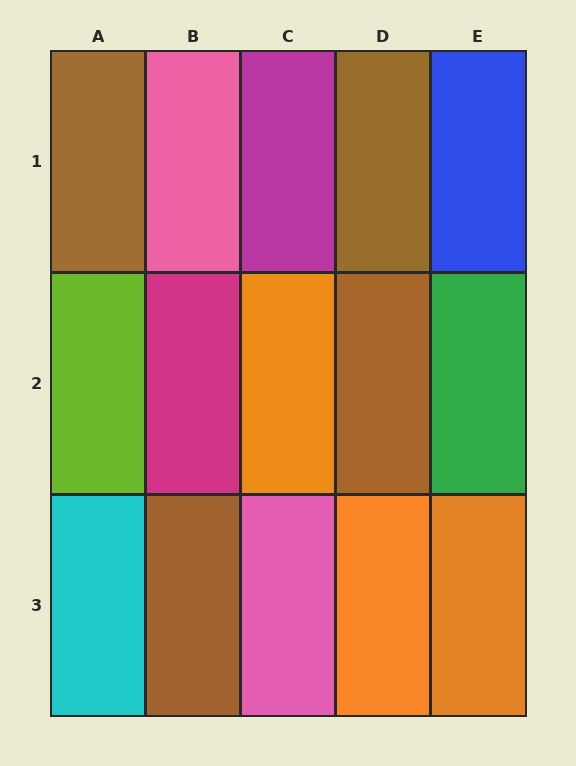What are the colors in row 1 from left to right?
Brown, pink, magenta, brown, blue.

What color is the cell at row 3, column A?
Cyan.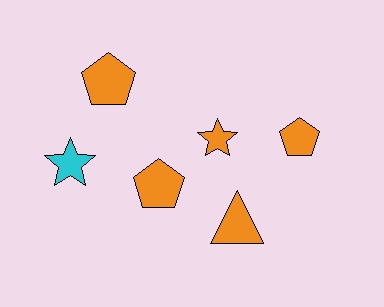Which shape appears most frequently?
Pentagon, with 3 objects.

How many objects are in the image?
There are 6 objects.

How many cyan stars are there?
There is 1 cyan star.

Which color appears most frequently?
Orange, with 5 objects.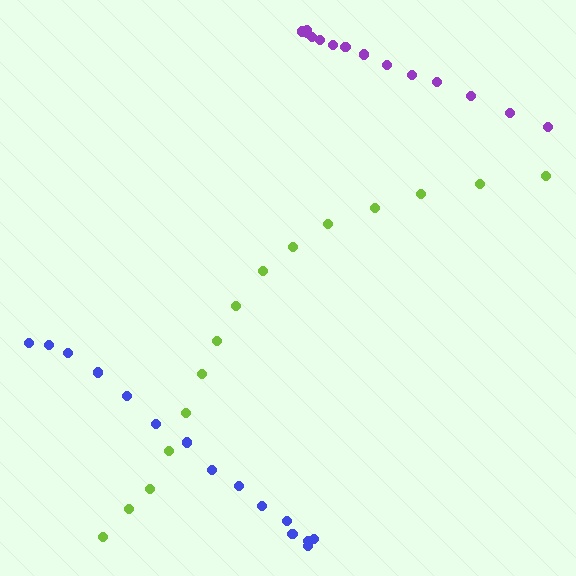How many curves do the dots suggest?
There are 3 distinct paths.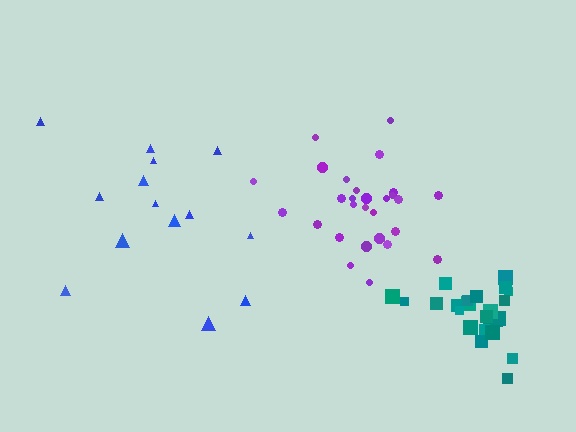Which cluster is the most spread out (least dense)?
Blue.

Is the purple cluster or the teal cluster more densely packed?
Teal.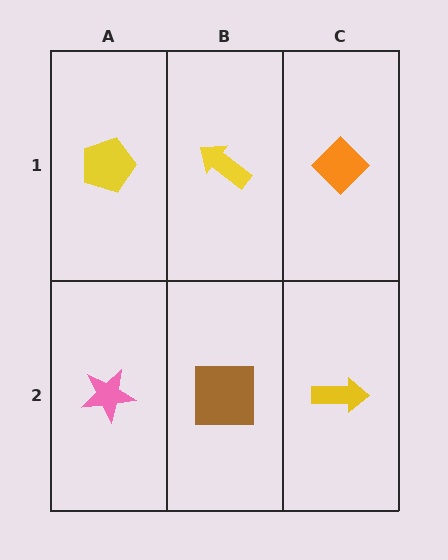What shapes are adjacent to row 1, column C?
A yellow arrow (row 2, column C), a yellow arrow (row 1, column B).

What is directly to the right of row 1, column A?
A yellow arrow.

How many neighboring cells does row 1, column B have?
3.